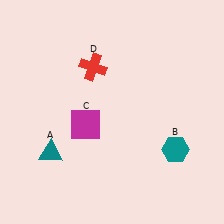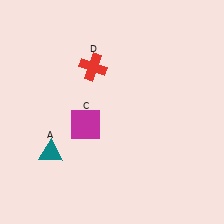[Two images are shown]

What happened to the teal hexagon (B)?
The teal hexagon (B) was removed in Image 2. It was in the bottom-right area of Image 1.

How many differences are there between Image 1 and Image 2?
There is 1 difference between the two images.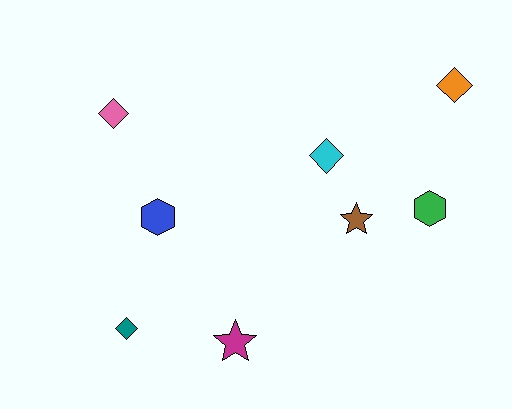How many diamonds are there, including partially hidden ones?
There are 4 diamonds.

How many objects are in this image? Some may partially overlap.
There are 8 objects.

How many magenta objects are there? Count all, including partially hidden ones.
There is 1 magenta object.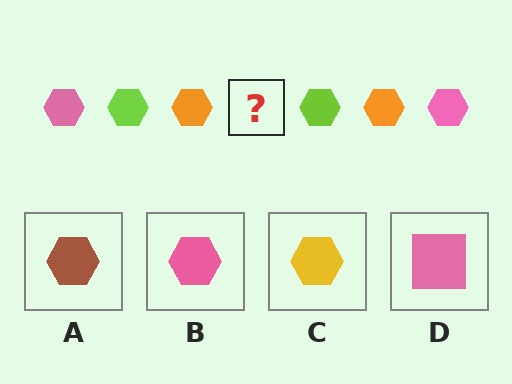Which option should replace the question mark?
Option B.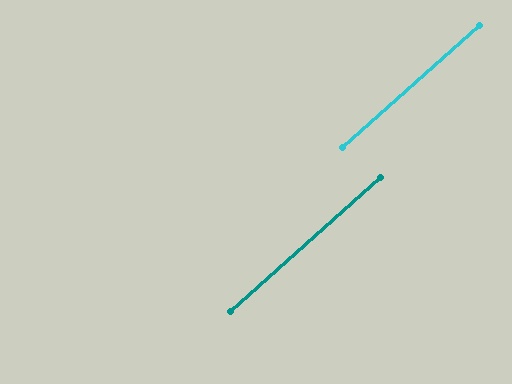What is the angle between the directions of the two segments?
Approximately 0 degrees.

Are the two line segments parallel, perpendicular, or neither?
Parallel — their directions differ by only 0.1°.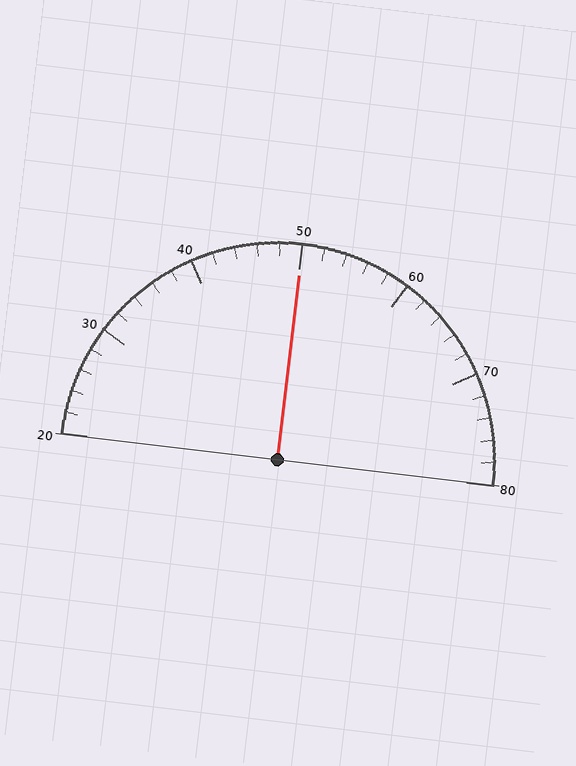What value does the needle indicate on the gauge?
The needle indicates approximately 50.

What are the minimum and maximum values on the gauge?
The gauge ranges from 20 to 80.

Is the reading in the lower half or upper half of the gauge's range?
The reading is in the upper half of the range (20 to 80).